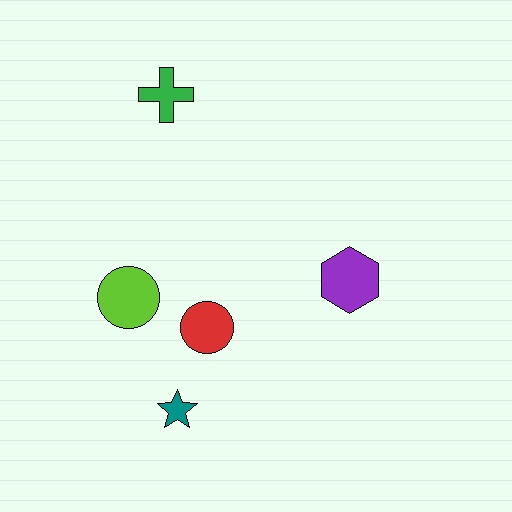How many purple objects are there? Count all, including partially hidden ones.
There is 1 purple object.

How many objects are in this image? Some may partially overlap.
There are 5 objects.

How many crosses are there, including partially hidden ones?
There is 1 cross.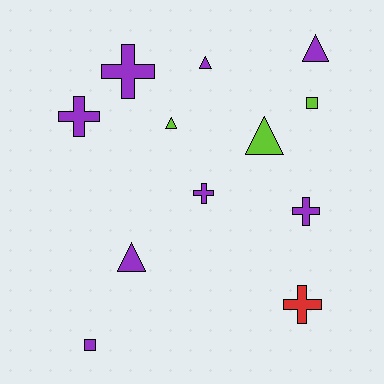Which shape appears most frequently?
Triangle, with 5 objects.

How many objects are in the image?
There are 12 objects.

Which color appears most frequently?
Purple, with 8 objects.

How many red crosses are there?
There is 1 red cross.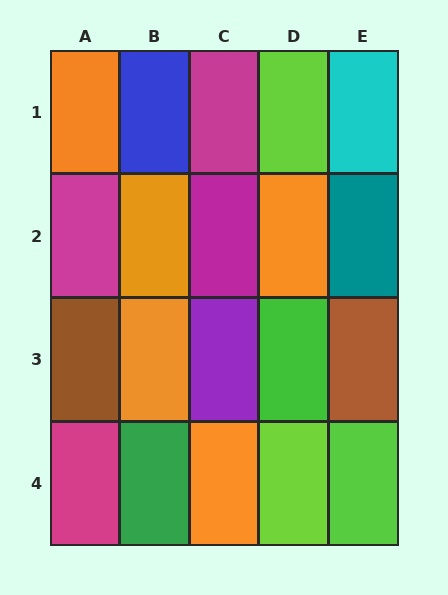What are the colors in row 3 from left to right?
Brown, orange, purple, green, brown.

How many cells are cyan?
1 cell is cyan.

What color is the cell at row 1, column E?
Cyan.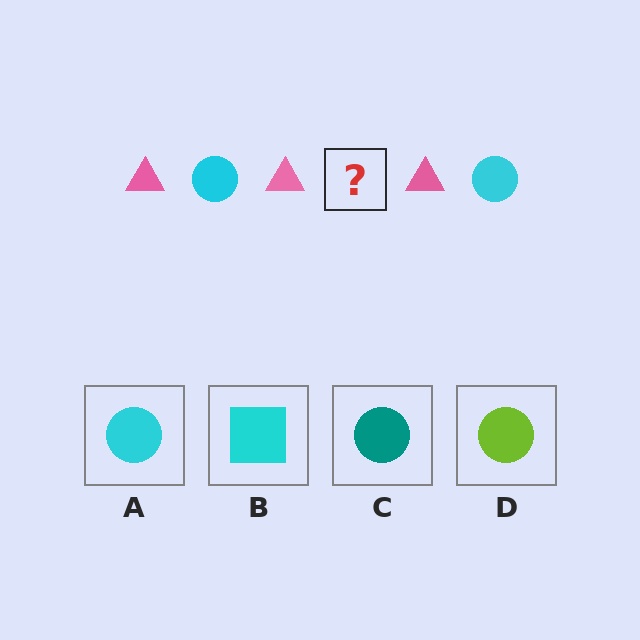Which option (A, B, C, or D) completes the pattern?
A.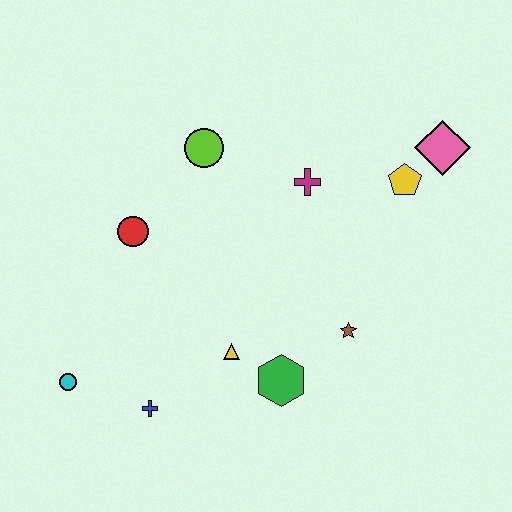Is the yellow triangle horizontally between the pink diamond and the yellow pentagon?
No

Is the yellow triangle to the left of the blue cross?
No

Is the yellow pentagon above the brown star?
Yes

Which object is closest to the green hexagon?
The yellow triangle is closest to the green hexagon.